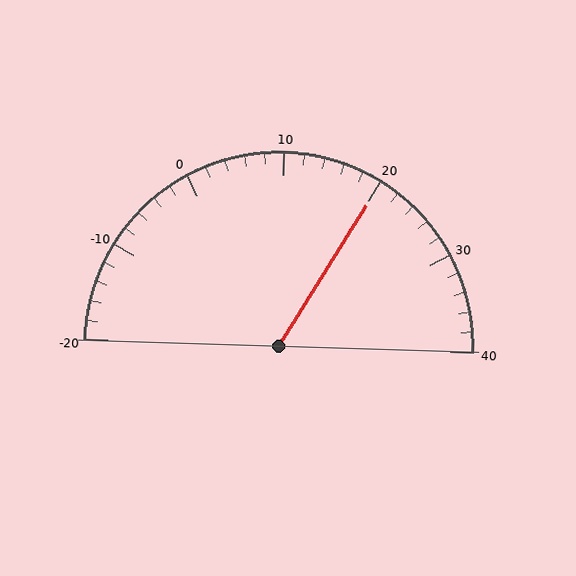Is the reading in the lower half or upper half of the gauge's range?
The reading is in the upper half of the range (-20 to 40).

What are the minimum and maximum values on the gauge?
The gauge ranges from -20 to 40.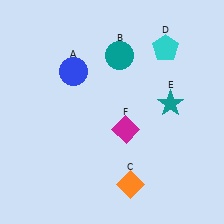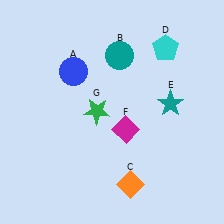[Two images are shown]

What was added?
A green star (G) was added in Image 2.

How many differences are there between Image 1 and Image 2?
There is 1 difference between the two images.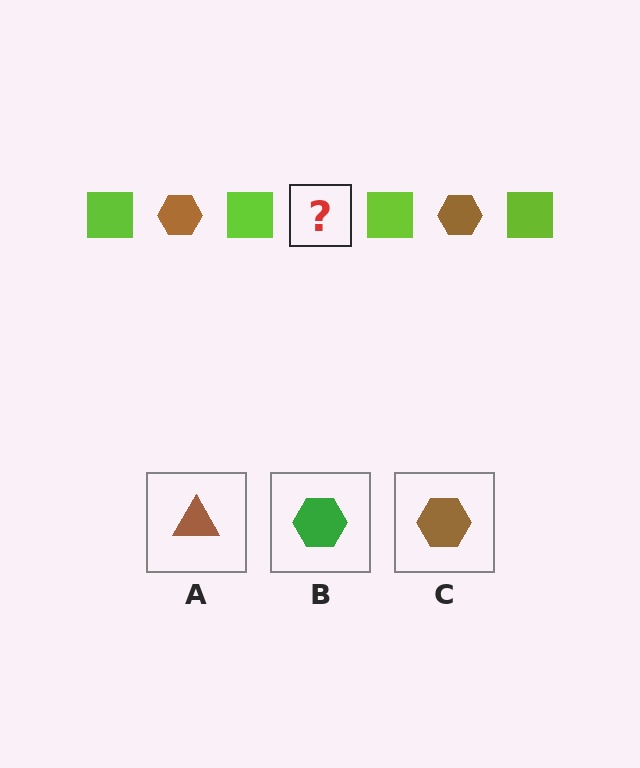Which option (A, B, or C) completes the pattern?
C.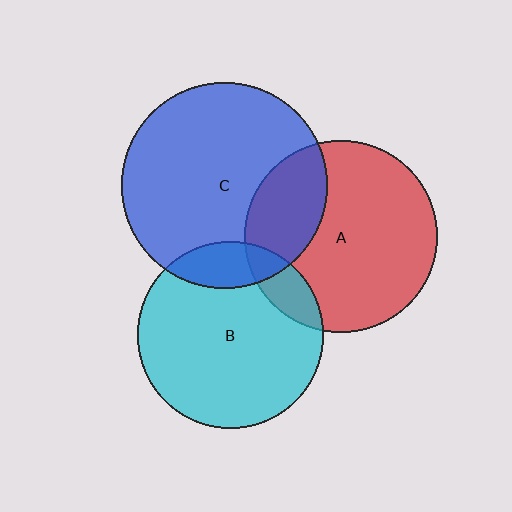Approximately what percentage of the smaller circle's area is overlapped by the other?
Approximately 25%.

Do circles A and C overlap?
Yes.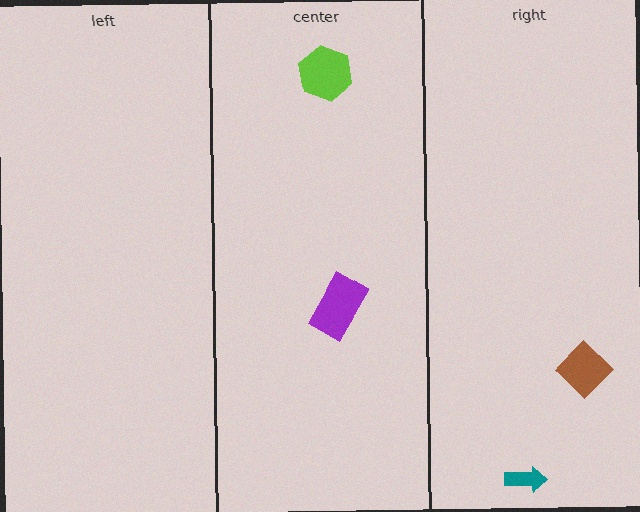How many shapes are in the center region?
2.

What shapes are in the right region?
The brown diamond, the teal arrow.